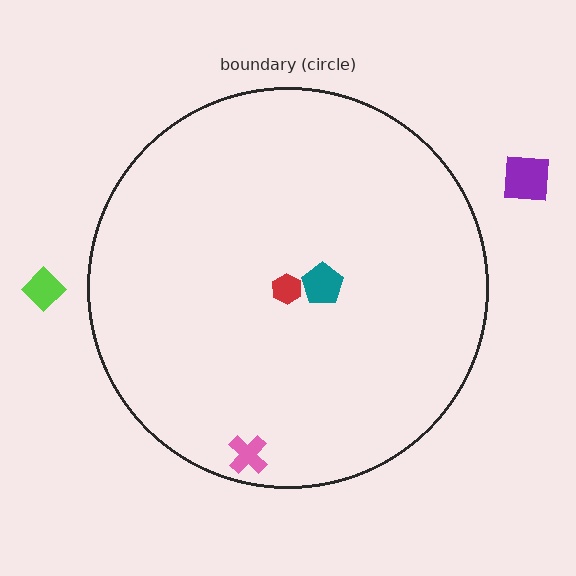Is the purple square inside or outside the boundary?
Outside.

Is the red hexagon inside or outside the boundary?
Inside.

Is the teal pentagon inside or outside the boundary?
Inside.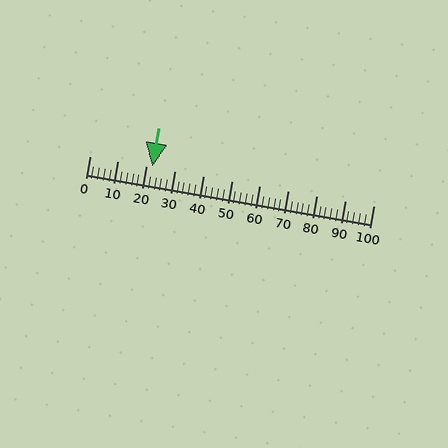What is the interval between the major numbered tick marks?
The major tick marks are spaced 10 units apart.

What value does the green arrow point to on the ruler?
The green arrow points to approximately 22.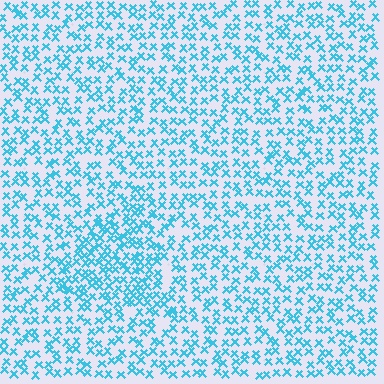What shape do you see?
I see a triangle.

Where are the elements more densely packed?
The elements are more densely packed inside the triangle boundary.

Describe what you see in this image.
The image contains small cyan elements arranged at two different densities. A triangle-shaped region is visible where the elements are more densely packed than the surrounding area.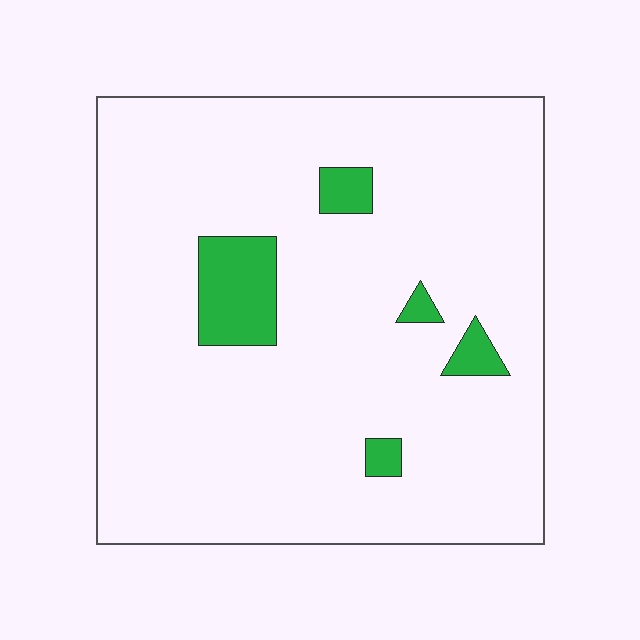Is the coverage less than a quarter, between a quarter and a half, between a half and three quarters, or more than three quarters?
Less than a quarter.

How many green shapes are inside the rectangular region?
5.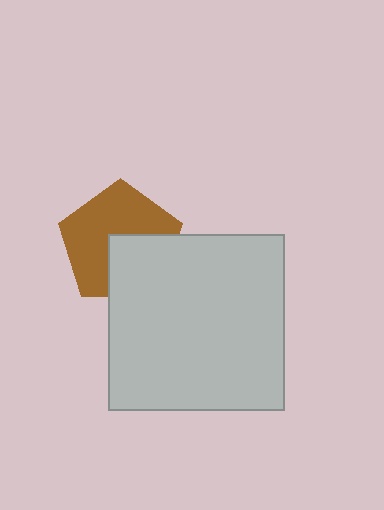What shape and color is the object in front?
The object in front is a light gray square.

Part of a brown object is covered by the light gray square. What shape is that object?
It is a pentagon.